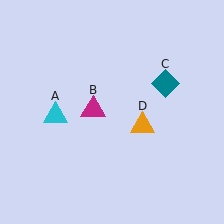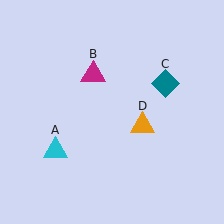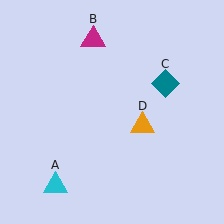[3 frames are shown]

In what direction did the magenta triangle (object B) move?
The magenta triangle (object B) moved up.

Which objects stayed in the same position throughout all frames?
Teal diamond (object C) and orange triangle (object D) remained stationary.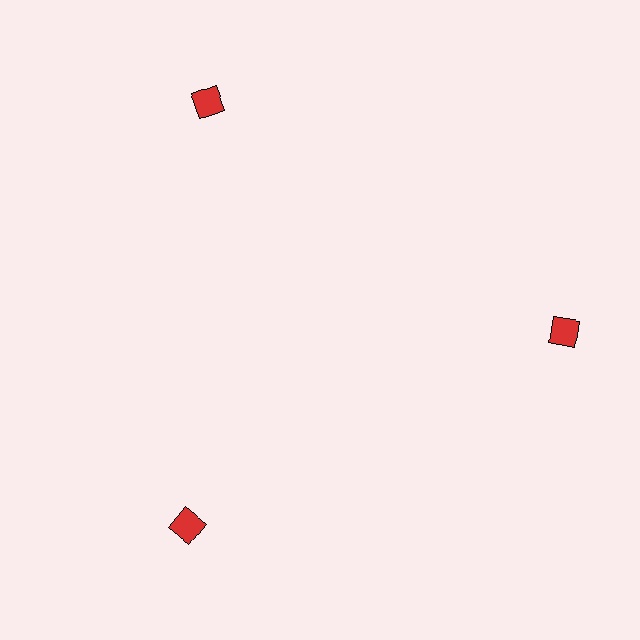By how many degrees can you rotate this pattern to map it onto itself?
The pattern maps onto itself every 120 degrees of rotation.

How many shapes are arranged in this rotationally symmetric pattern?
There are 3 shapes, arranged in 3 groups of 1.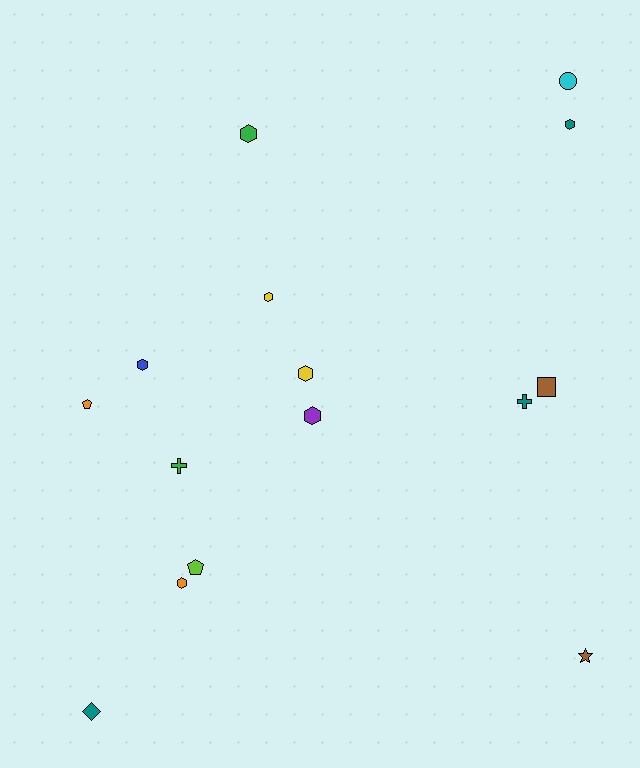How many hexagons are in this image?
There are 7 hexagons.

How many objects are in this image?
There are 15 objects.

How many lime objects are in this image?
There is 1 lime object.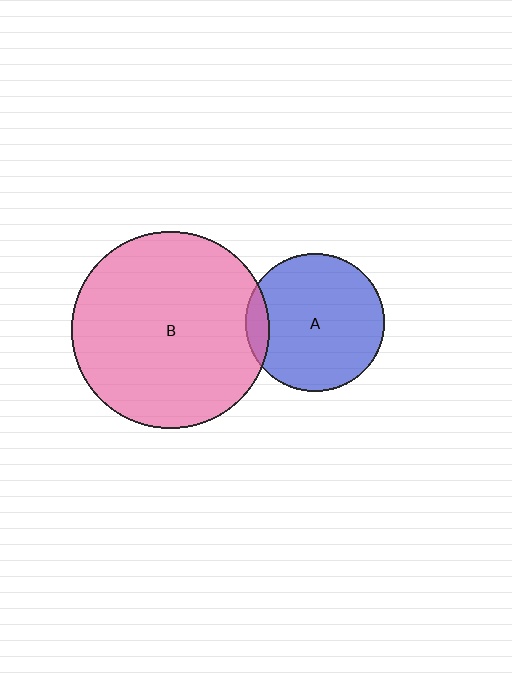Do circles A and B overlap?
Yes.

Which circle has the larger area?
Circle B (pink).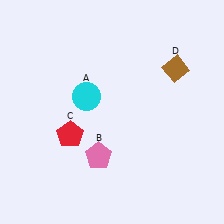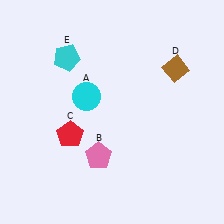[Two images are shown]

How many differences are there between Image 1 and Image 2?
There is 1 difference between the two images.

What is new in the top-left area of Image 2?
A cyan pentagon (E) was added in the top-left area of Image 2.